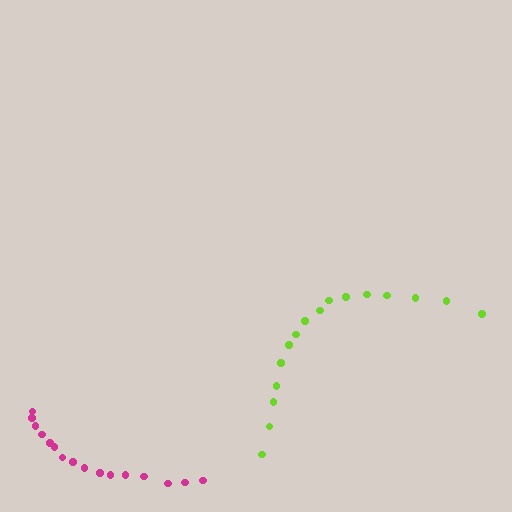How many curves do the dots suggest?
There are 2 distinct paths.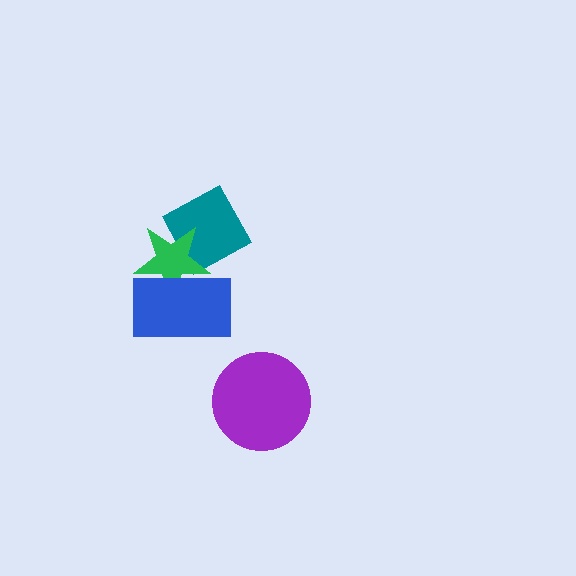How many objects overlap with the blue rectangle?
2 objects overlap with the blue rectangle.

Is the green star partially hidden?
Yes, it is partially covered by another shape.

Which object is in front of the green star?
The blue rectangle is in front of the green star.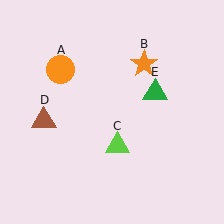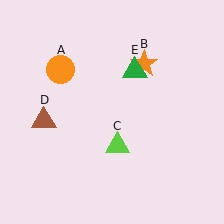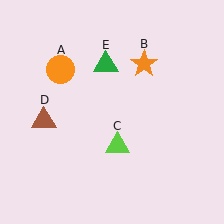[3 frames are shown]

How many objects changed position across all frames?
1 object changed position: green triangle (object E).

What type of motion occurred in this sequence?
The green triangle (object E) rotated counterclockwise around the center of the scene.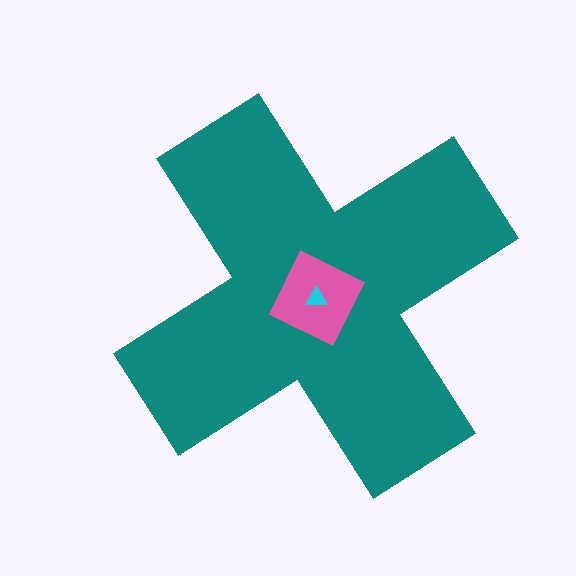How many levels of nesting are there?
3.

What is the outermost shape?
The teal cross.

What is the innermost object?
The cyan triangle.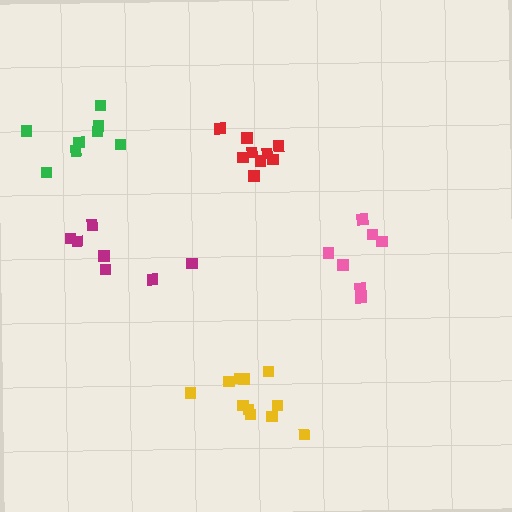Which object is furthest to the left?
The green cluster is leftmost.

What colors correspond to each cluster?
The clusters are colored: red, green, magenta, yellow, pink.